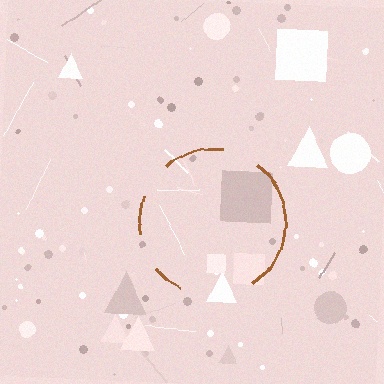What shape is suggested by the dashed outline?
The dashed outline suggests a circle.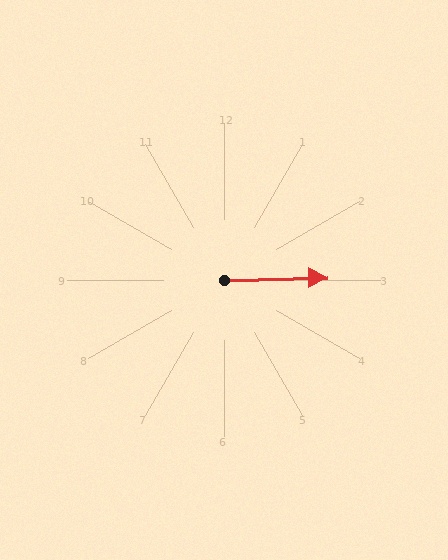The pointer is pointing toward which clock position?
Roughly 3 o'clock.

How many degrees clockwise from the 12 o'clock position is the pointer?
Approximately 88 degrees.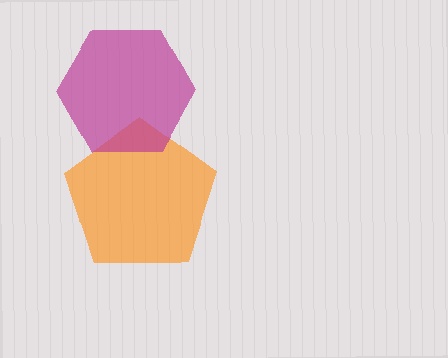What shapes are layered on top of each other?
The layered shapes are: an orange pentagon, a magenta hexagon.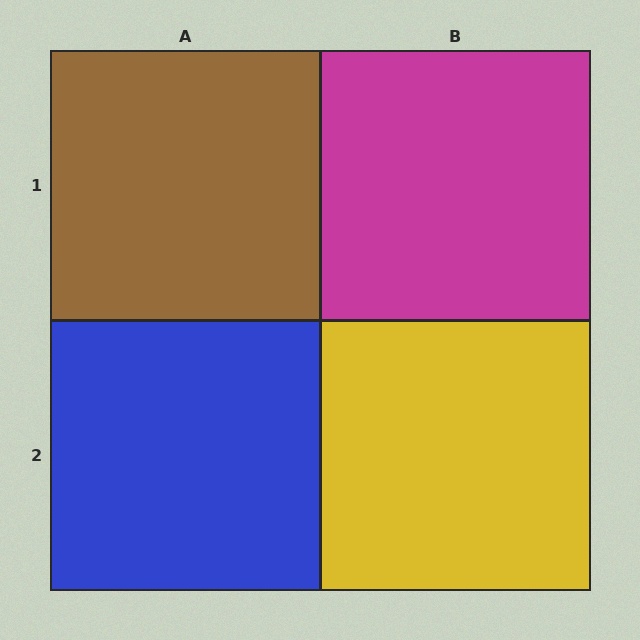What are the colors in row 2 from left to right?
Blue, yellow.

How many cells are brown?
1 cell is brown.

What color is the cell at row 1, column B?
Magenta.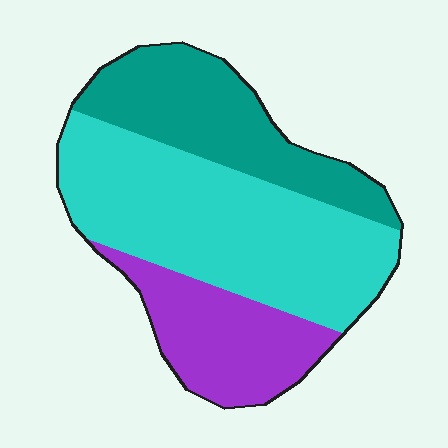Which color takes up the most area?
Cyan, at roughly 50%.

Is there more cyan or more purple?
Cyan.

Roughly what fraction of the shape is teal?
Teal covers roughly 30% of the shape.